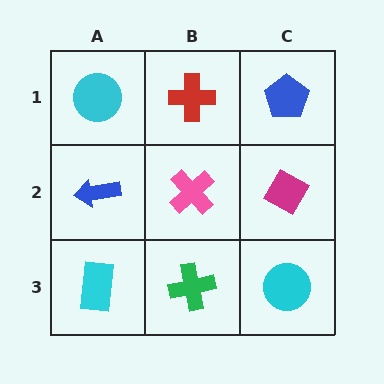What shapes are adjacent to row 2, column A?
A cyan circle (row 1, column A), a cyan rectangle (row 3, column A), a pink cross (row 2, column B).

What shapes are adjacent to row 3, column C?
A magenta diamond (row 2, column C), a green cross (row 3, column B).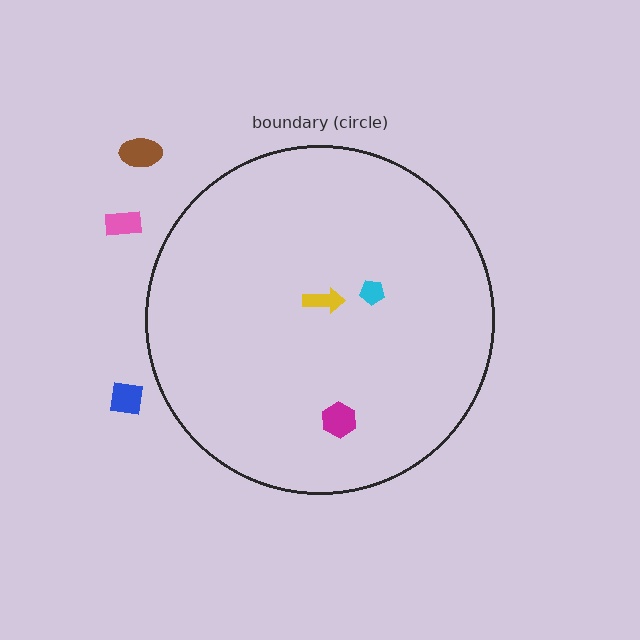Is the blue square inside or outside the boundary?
Outside.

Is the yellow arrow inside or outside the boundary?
Inside.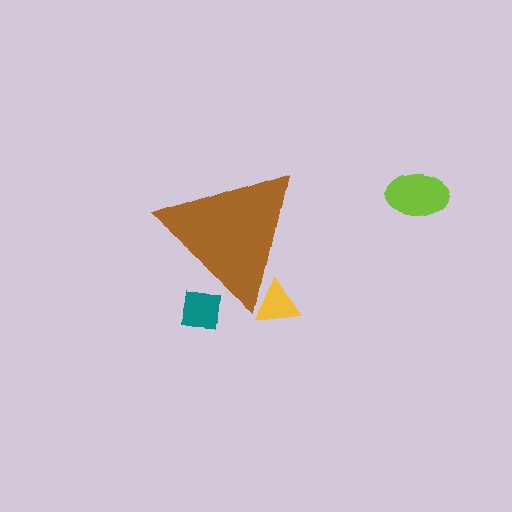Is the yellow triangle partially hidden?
Yes, the yellow triangle is partially hidden behind the brown triangle.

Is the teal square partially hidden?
Yes, the teal square is partially hidden behind the brown triangle.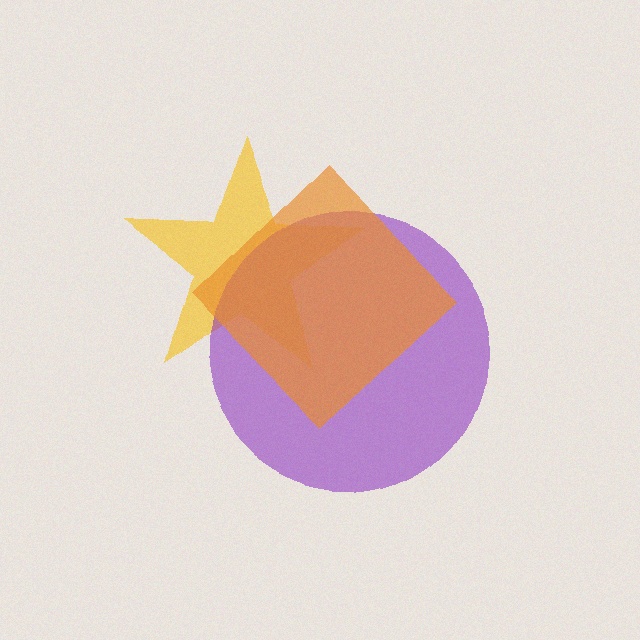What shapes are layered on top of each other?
The layered shapes are: a yellow star, a purple circle, an orange diamond.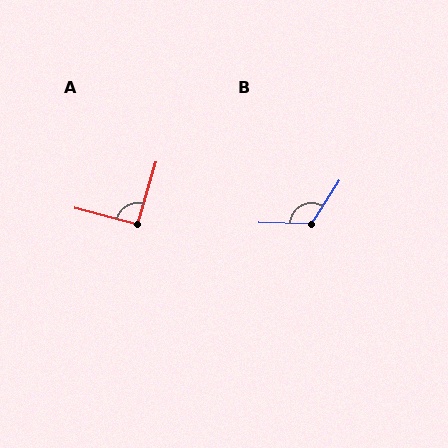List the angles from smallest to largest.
A (91°), B (120°).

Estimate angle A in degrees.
Approximately 91 degrees.